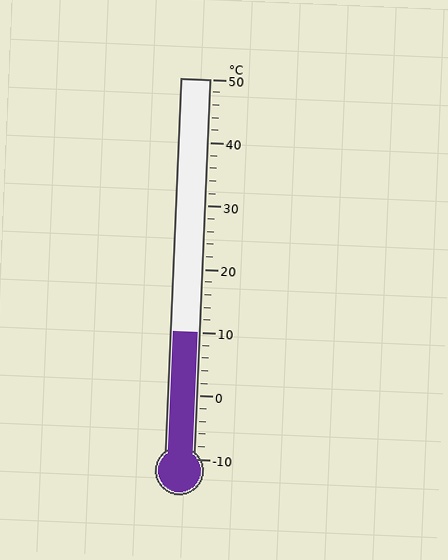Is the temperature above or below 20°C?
The temperature is below 20°C.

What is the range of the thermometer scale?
The thermometer scale ranges from -10°C to 50°C.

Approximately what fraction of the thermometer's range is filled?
The thermometer is filled to approximately 35% of its range.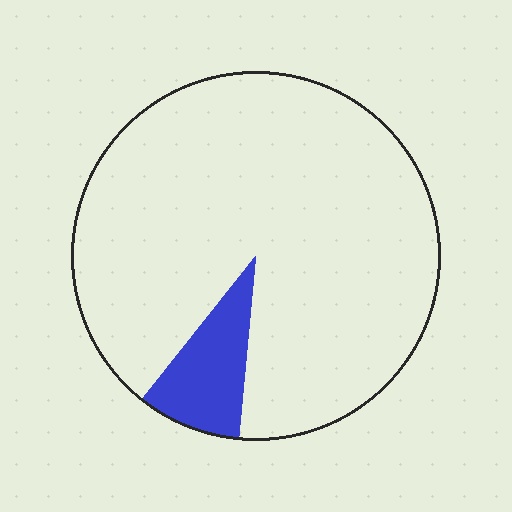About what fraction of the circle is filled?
About one tenth (1/10).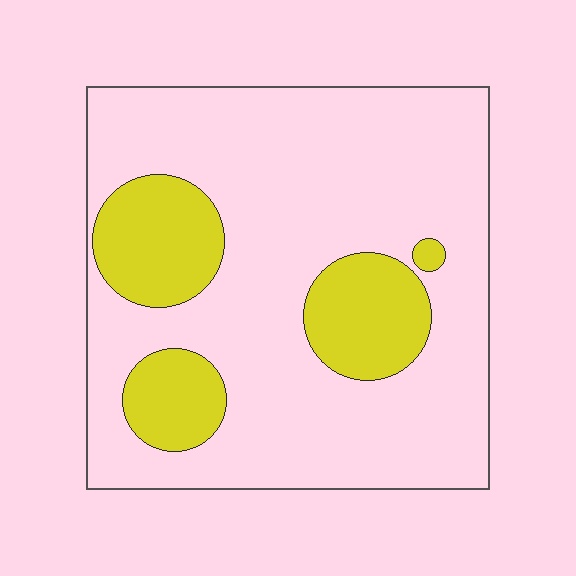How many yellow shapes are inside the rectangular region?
4.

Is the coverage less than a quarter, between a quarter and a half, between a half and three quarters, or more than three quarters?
Less than a quarter.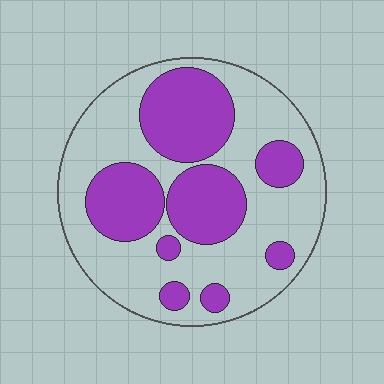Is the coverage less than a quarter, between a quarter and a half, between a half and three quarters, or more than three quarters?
Between a quarter and a half.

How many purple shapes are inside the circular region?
8.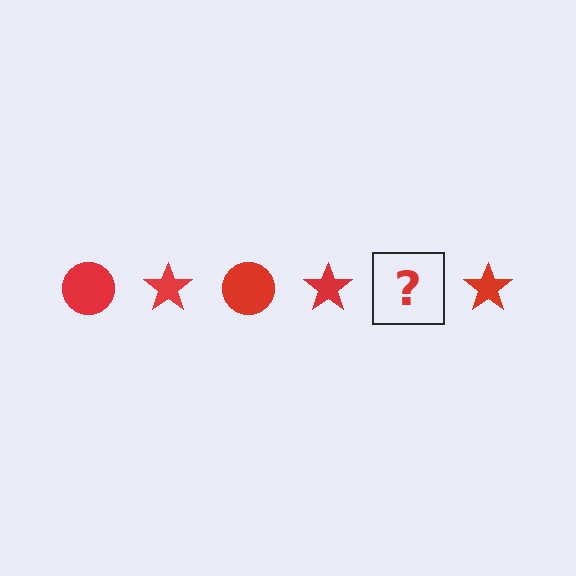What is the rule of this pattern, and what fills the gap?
The rule is that the pattern cycles through circle, star shapes in red. The gap should be filled with a red circle.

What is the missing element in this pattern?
The missing element is a red circle.